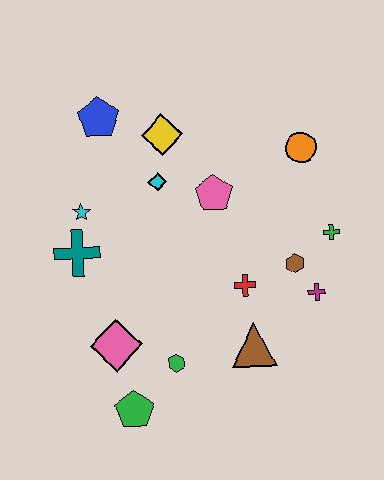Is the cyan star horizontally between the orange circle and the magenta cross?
No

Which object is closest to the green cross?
The brown hexagon is closest to the green cross.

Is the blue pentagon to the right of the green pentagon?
No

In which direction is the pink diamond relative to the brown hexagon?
The pink diamond is to the left of the brown hexagon.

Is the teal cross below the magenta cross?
No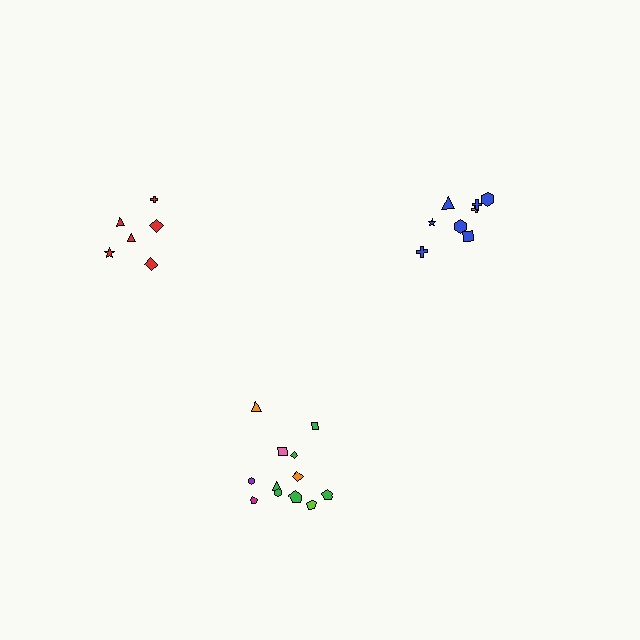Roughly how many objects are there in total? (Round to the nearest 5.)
Roughly 25 objects in total.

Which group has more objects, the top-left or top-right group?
The top-right group.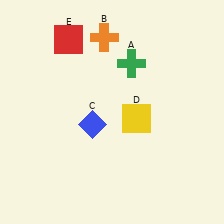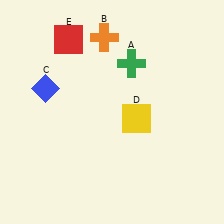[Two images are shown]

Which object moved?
The blue diamond (C) moved left.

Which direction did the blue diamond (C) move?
The blue diamond (C) moved left.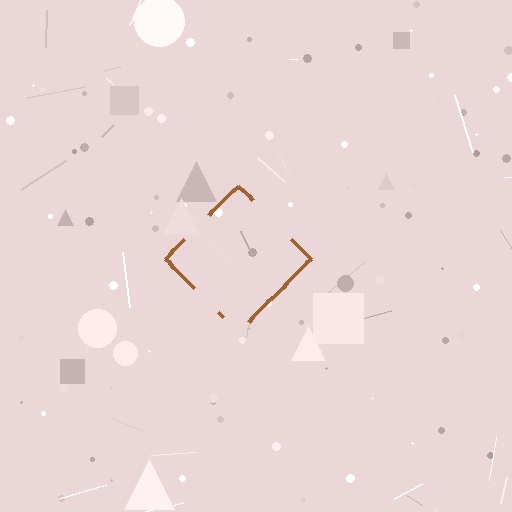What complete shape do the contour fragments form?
The contour fragments form a diamond.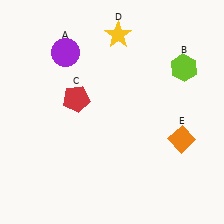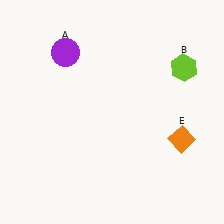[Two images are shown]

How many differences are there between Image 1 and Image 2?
There are 2 differences between the two images.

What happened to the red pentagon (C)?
The red pentagon (C) was removed in Image 2. It was in the top-left area of Image 1.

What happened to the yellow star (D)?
The yellow star (D) was removed in Image 2. It was in the top-right area of Image 1.